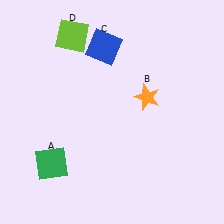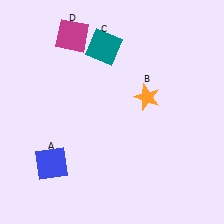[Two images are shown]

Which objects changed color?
A changed from green to blue. C changed from blue to teal. D changed from lime to magenta.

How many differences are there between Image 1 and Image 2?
There are 3 differences between the two images.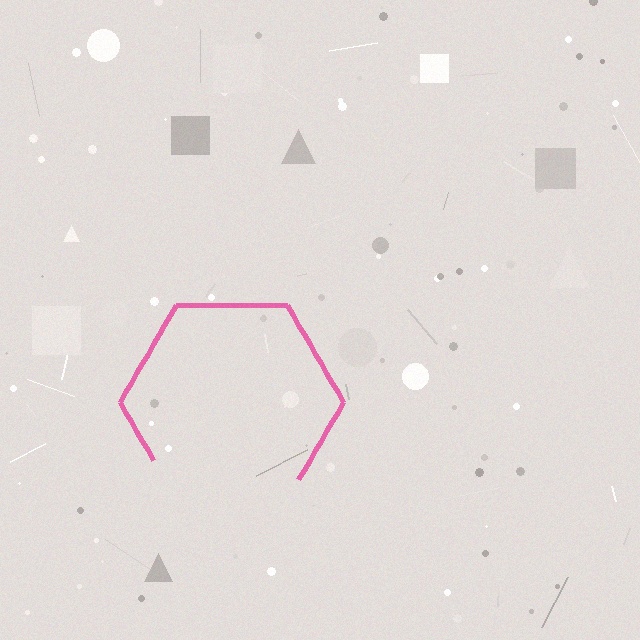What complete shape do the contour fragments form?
The contour fragments form a hexagon.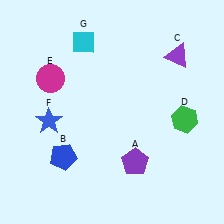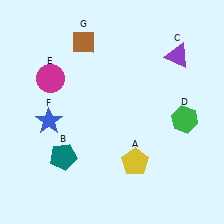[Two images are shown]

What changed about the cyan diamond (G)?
In Image 1, G is cyan. In Image 2, it changed to brown.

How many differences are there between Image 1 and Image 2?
There are 3 differences between the two images.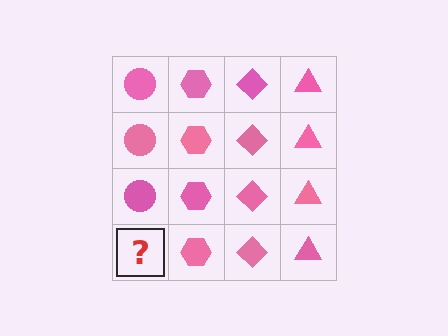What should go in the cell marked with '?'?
The missing cell should contain a pink circle.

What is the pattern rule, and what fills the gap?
The rule is that each column has a consistent shape. The gap should be filled with a pink circle.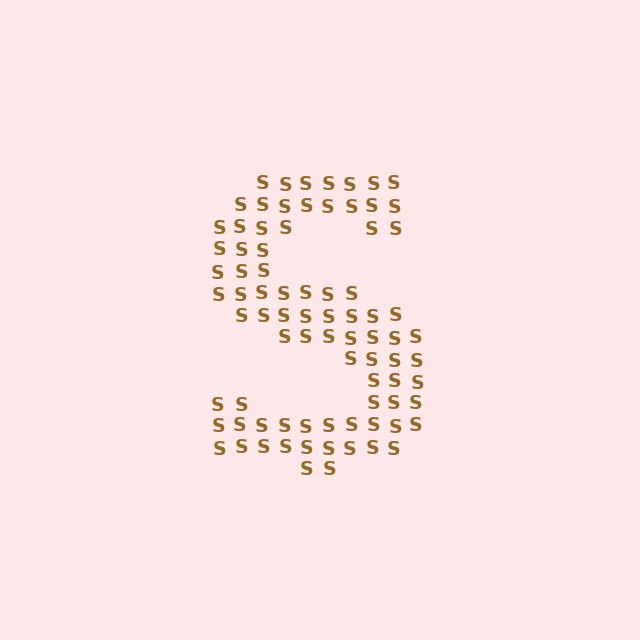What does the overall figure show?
The overall figure shows the letter S.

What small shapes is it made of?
It is made of small letter S's.